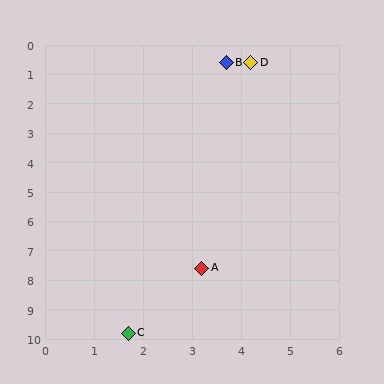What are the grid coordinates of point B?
Point B is at approximately (3.7, 0.6).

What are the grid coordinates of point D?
Point D is at approximately (4.2, 0.6).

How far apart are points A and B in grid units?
Points A and B are about 7.0 grid units apart.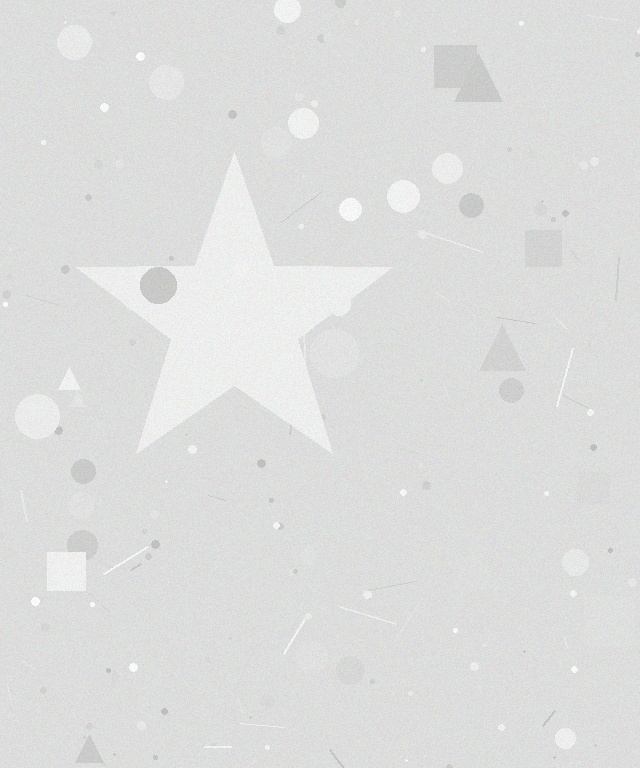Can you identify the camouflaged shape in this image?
The camouflaged shape is a star.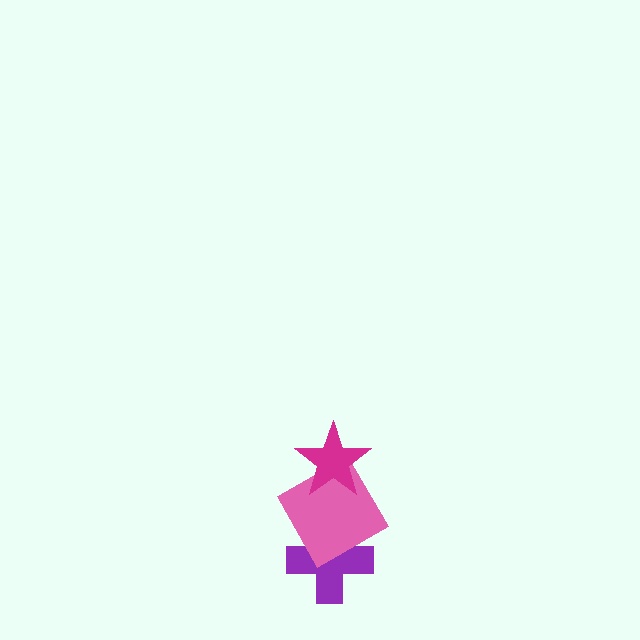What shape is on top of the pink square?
The magenta star is on top of the pink square.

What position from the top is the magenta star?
The magenta star is 1st from the top.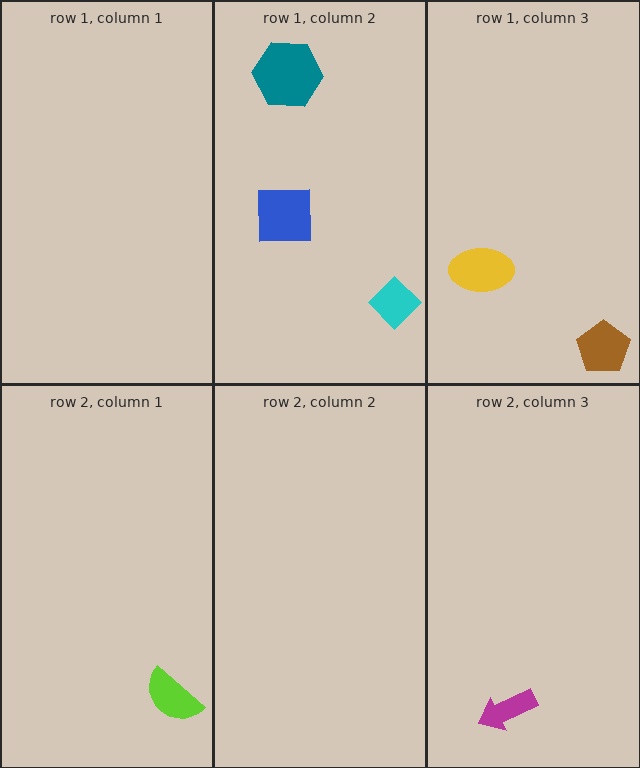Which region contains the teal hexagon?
The row 1, column 2 region.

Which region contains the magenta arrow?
The row 2, column 3 region.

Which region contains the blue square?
The row 1, column 2 region.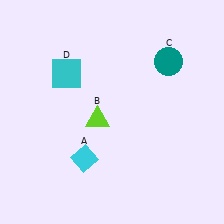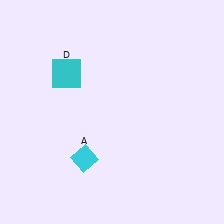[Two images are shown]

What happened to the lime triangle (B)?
The lime triangle (B) was removed in Image 2. It was in the bottom-left area of Image 1.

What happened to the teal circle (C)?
The teal circle (C) was removed in Image 2. It was in the top-right area of Image 1.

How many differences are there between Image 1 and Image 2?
There are 2 differences between the two images.